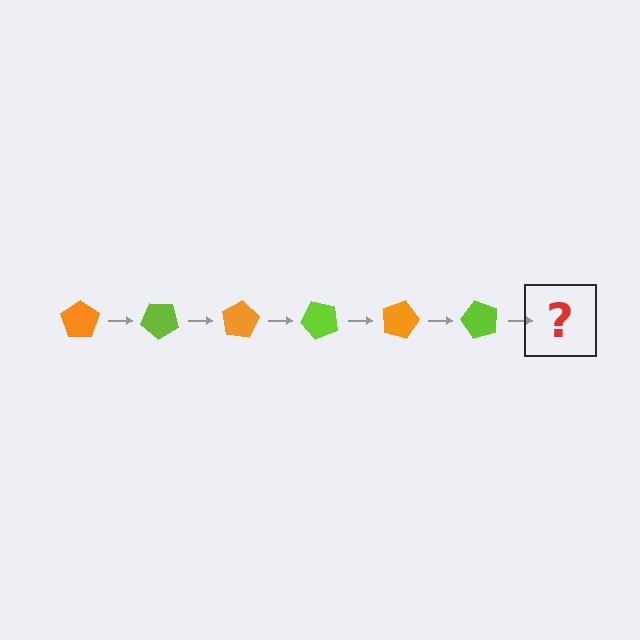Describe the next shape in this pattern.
It should be an orange pentagon, rotated 240 degrees from the start.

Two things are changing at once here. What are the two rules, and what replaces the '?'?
The two rules are that it rotates 40 degrees each step and the color cycles through orange and lime. The '?' should be an orange pentagon, rotated 240 degrees from the start.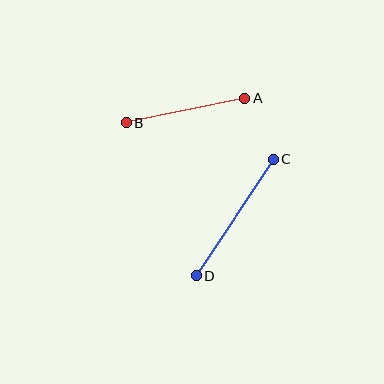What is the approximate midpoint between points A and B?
The midpoint is at approximately (186, 111) pixels.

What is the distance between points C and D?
The distance is approximately 140 pixels.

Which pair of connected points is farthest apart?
Points C and D are farthest apart.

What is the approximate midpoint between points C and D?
The midpoint is at approximately (235, 217) pixels.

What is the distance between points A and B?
The distance is approximately 121 pixels.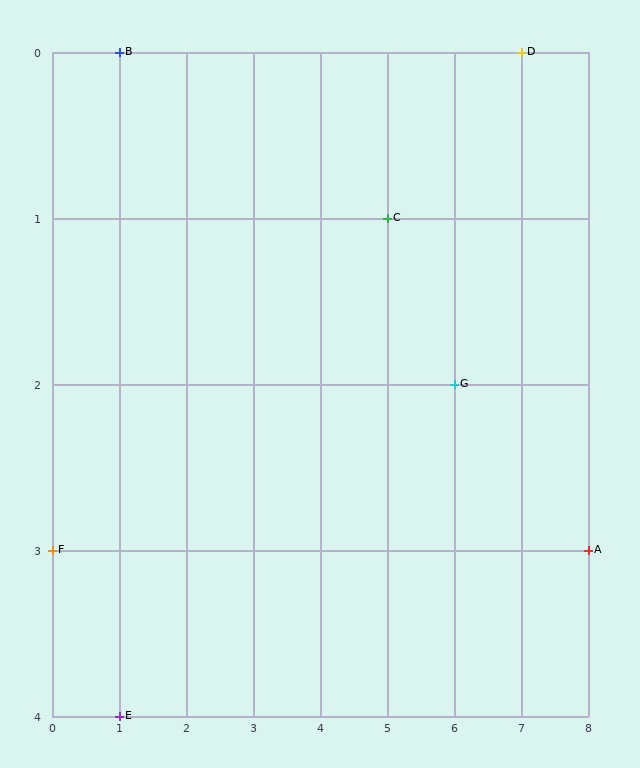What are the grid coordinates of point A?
Point A is at grid coordinates (8, 3).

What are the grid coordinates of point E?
Point E is at grid coordinates (1, 4).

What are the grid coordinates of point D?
Point D is at grid coordinates (7, 0).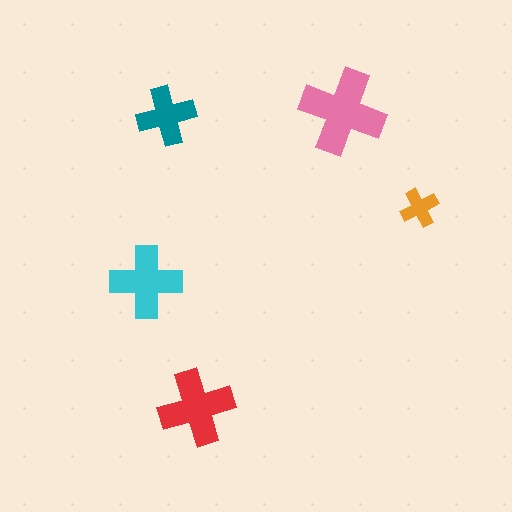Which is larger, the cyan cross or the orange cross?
The cyan one.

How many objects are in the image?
There are 5 objects in the image.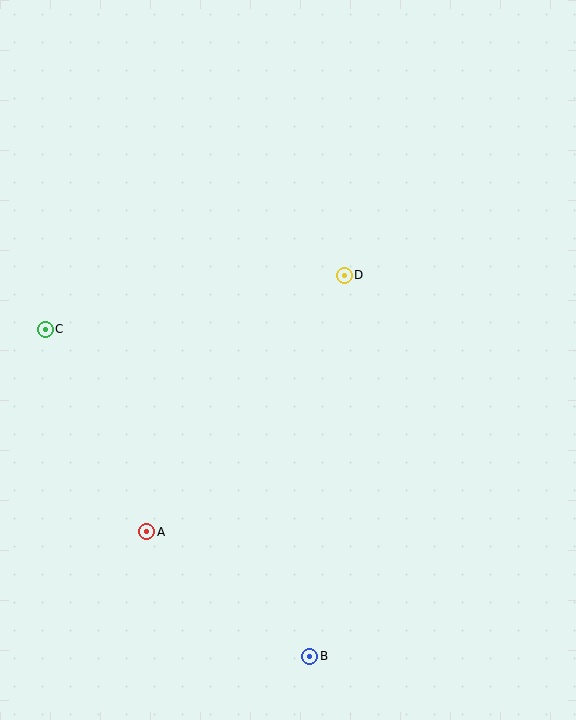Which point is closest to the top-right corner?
Point D is closest to the top-right corner.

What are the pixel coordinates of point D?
Point D is at (344, 275).